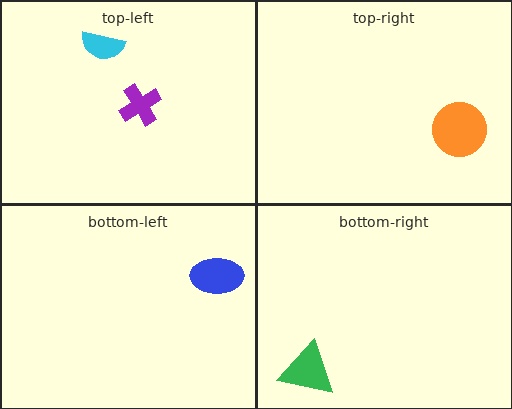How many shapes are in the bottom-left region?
1.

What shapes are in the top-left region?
The purple cross, the cyan semicircle.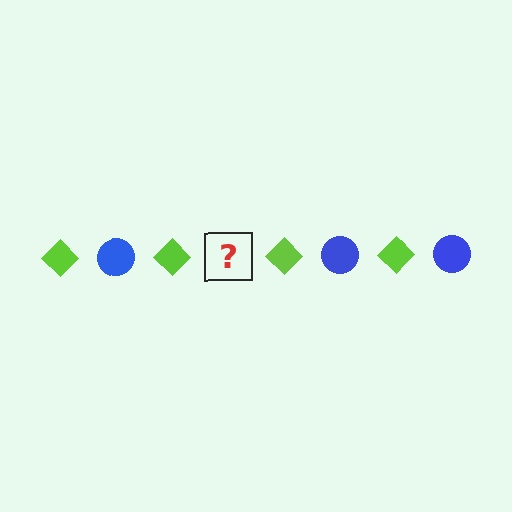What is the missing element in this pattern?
The missing element is a blue circle.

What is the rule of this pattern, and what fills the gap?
The rule is that the pattern alternates between lime diamond and blue circle. The gap should be filled with a blue circle.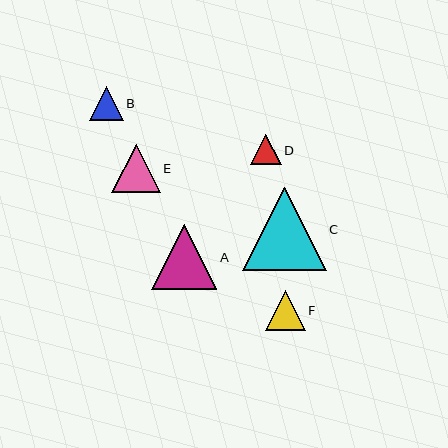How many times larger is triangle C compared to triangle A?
Triangle C is approximately 1.3 times the size of triangle A.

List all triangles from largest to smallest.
From largest to smallest: C, A, E, F, B, D.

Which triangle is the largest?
Triangle C is the largest with a size of approximately 83 pixels.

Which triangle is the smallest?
Triangle D is the smallest with a size of approximately 31 pixels.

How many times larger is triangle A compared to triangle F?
Triangle A is approximately 1.6 times the size of triangle F.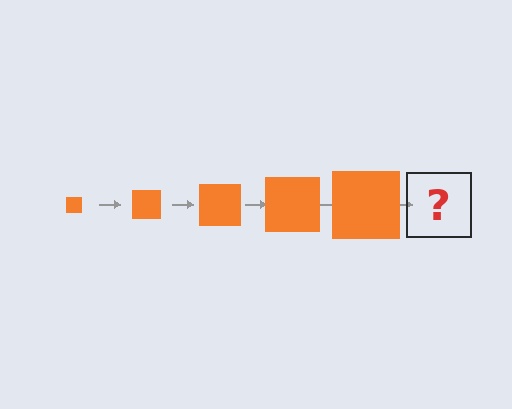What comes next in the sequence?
The next element should be an orange square, larger than the previous one.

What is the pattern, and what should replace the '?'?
The pattern is that the square gets progressively larger each step. The '?' should be an orange square, larger than the previous one.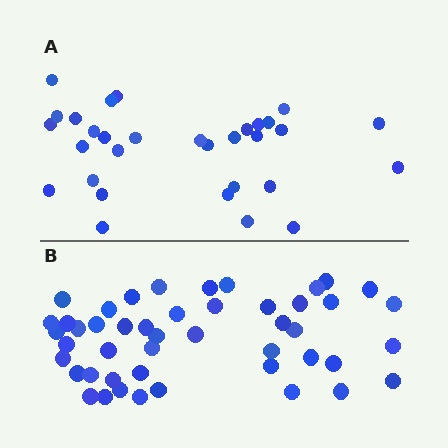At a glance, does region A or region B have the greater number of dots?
Region B (the bottom region) has more dots.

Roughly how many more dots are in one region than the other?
Region B has approximately 15 more dots than region A.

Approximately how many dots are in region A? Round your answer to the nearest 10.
About 30 dots. (The exact count is 31, which rounds to 30.)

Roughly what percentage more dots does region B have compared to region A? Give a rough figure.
About 50% more.